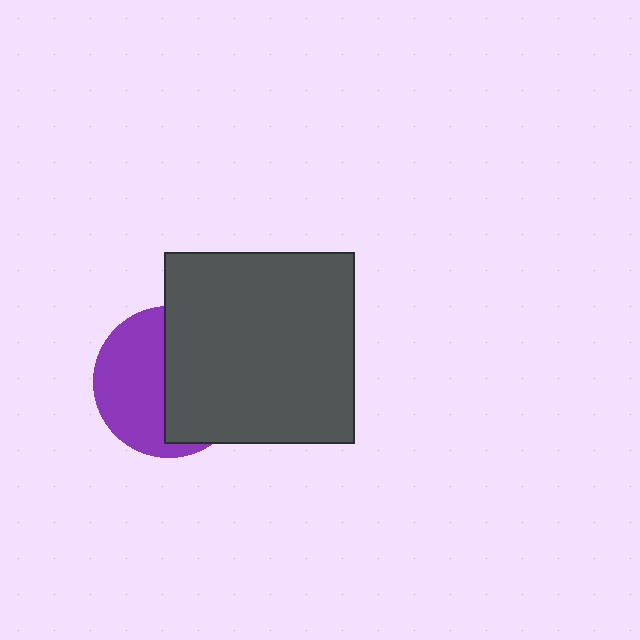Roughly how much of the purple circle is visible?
About half of it is visible (roughly 48%).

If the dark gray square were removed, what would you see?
You would see the complete purple circle.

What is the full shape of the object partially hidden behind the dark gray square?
The partially hidden object is a purple circle.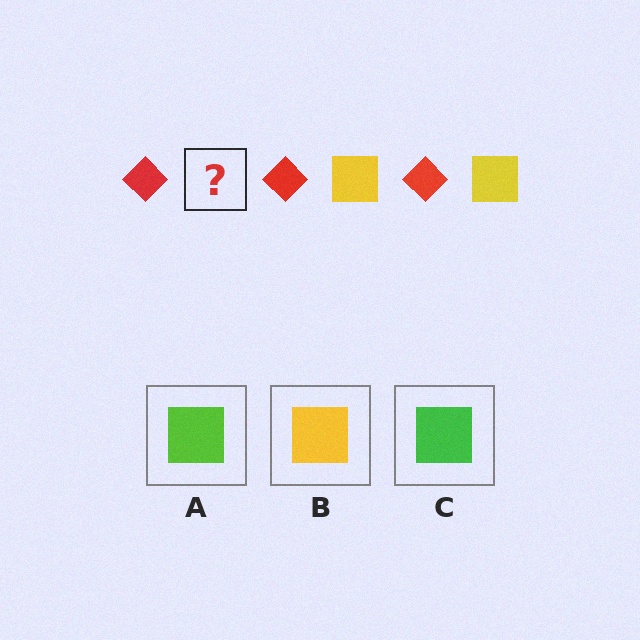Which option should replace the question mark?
Option B.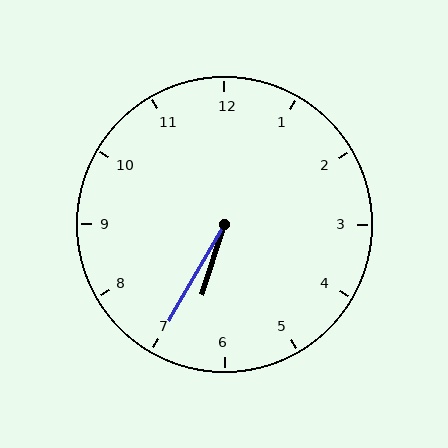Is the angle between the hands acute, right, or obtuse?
It is acute.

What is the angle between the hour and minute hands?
Approximately 12 degrees.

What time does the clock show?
6:35.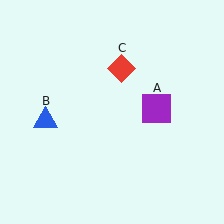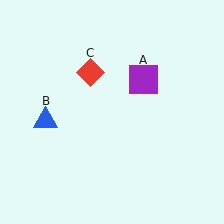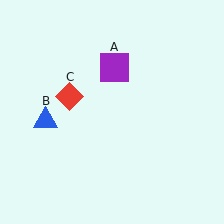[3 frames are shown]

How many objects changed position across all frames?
2 objects changed position: purple square (object A), red diamond (object C).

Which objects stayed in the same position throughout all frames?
Blue triangle (object B) remained stationary.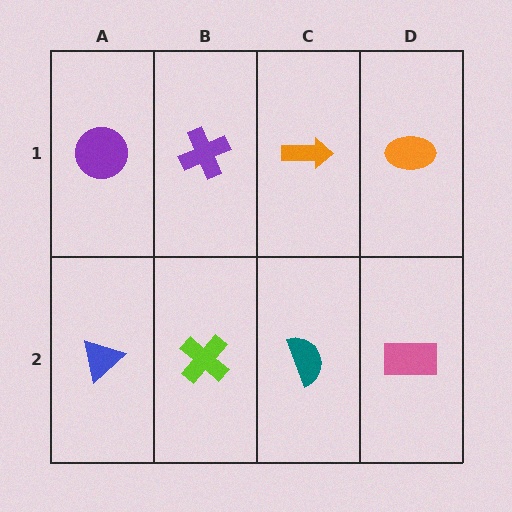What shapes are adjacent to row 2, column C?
An orange arrow (row 1, column C), a lime cross (row 2, column B), a pink rectangle (row 2, column D).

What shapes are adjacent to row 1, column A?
A blue triangle (row 2, column A), a purple cross (row 1, column B).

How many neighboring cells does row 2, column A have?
2.